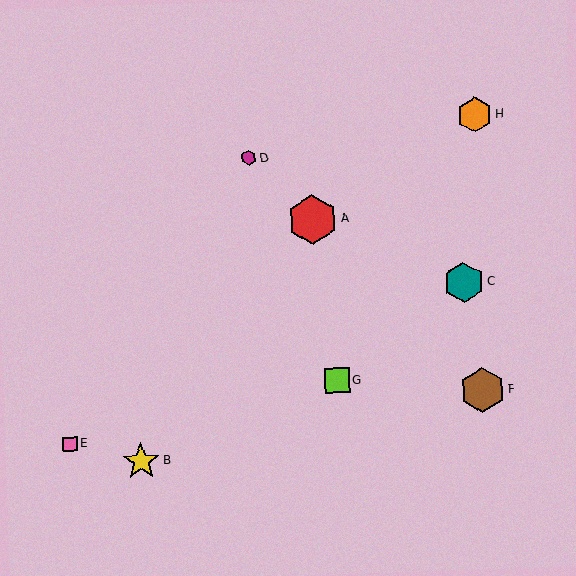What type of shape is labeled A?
Shape A is a red hexagon.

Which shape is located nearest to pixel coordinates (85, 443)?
The pink square (labeled E) at (70, 444) is nearest to that location.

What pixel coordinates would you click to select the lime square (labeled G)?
Click at (337, 380) to select the lime square G.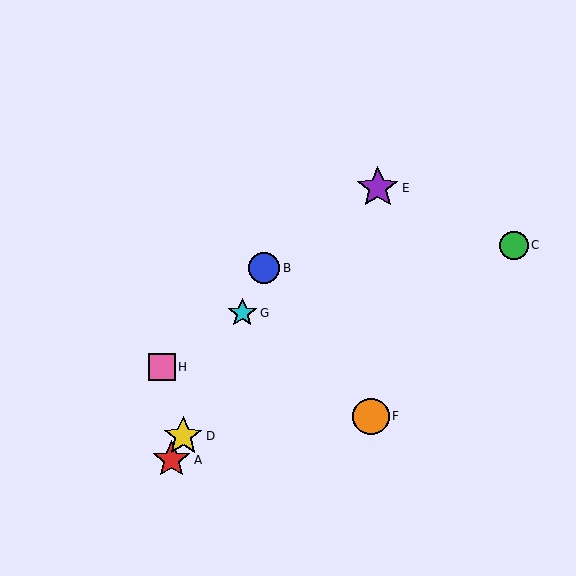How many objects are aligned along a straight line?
4 objects (A, B, D, G) are aligned along a straight line.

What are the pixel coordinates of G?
Object G is at (242, 313).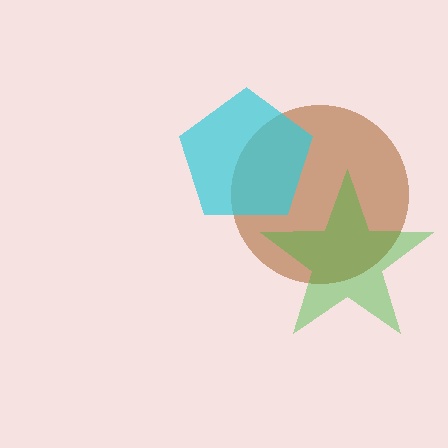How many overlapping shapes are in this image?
There are 3 overlapping shapes in the image.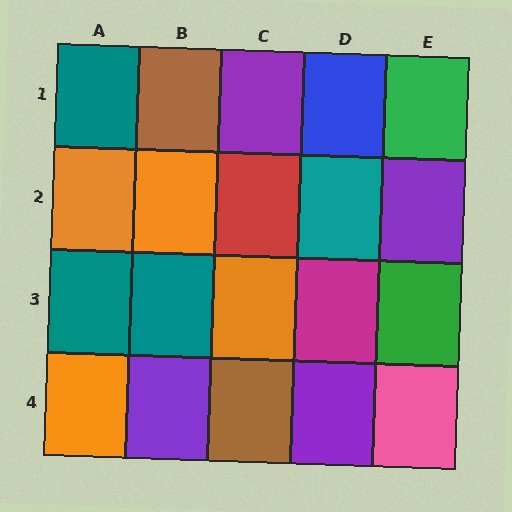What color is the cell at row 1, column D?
Blue.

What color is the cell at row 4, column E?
Pink.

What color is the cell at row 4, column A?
Orange.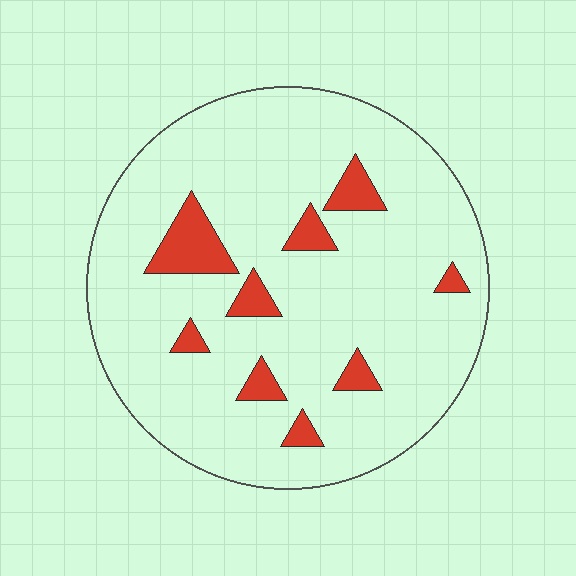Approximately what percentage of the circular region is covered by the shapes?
Approximately 10%.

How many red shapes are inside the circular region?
9.